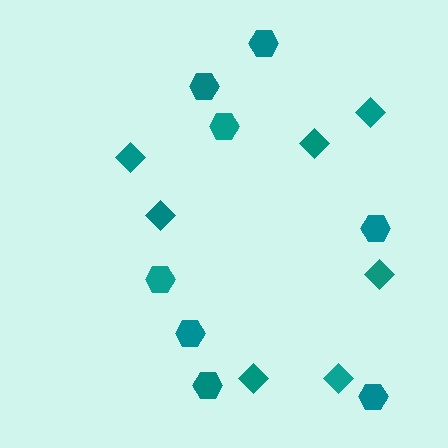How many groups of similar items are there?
There are 2 groups: one group of hexagons (8) and one group of diamonds (7).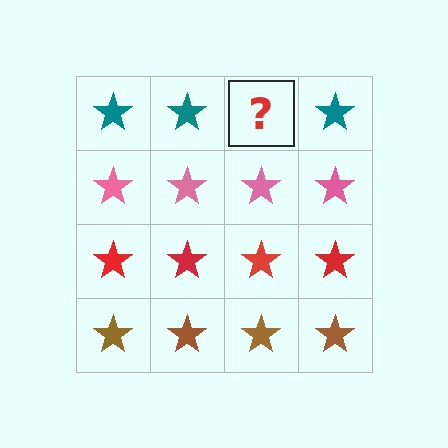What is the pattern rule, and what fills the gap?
The rule is that each row has a consistent color. The gap should be filled with a teal star.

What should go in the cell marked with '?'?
The missing cell should contain a teal star.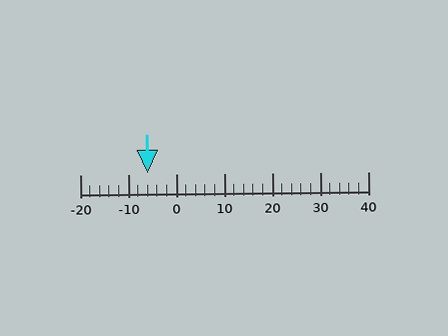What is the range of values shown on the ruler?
The ruler shows values from -20 to 40.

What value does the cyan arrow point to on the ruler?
The cyan arrow points to approximately -6.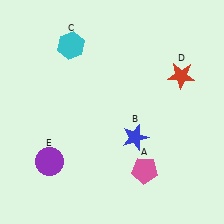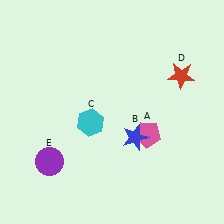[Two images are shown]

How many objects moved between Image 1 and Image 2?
2 objects moved between the two images.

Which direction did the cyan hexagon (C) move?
The cyan hexagon (C) moved down.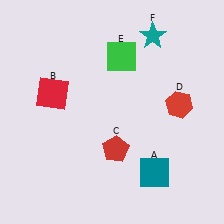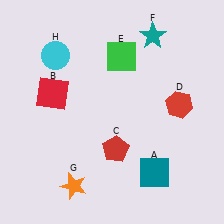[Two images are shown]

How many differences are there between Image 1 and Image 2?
There are 2 differences between the two images.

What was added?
An orange star (G), a cyan circle (H) were added in Image 2.